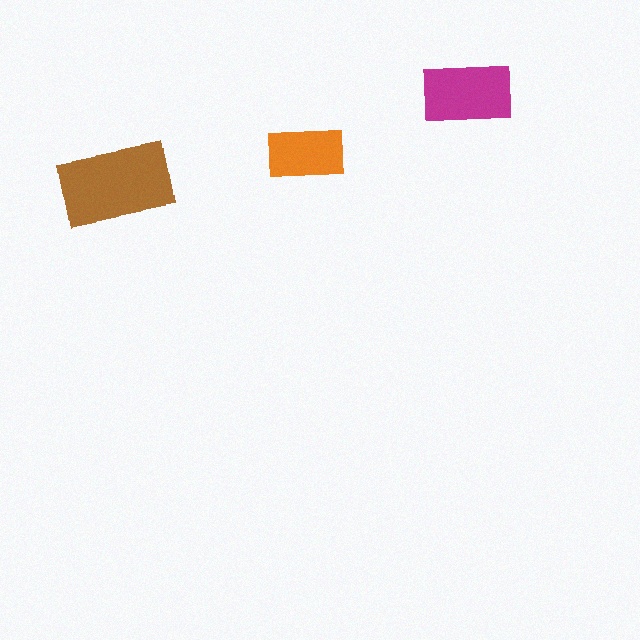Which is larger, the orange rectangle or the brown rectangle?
The brown one.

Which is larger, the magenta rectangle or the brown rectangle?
The brown one.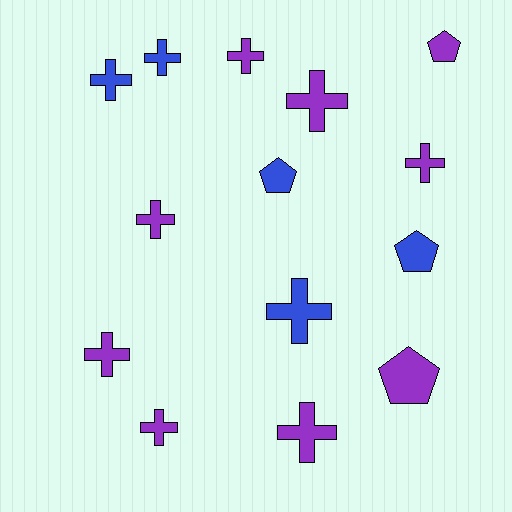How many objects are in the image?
There are 14 objects.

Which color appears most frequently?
Purple, with 9 objects.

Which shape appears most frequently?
Cross, with 10 objects.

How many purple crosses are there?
There are 7 purple crosses.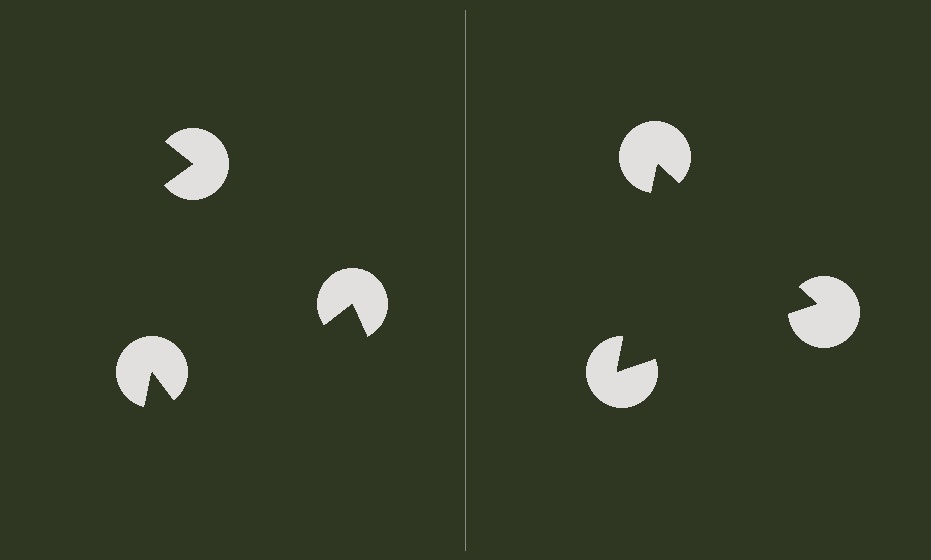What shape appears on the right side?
An illusory triangle.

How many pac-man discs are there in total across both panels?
6 — 3 on each side.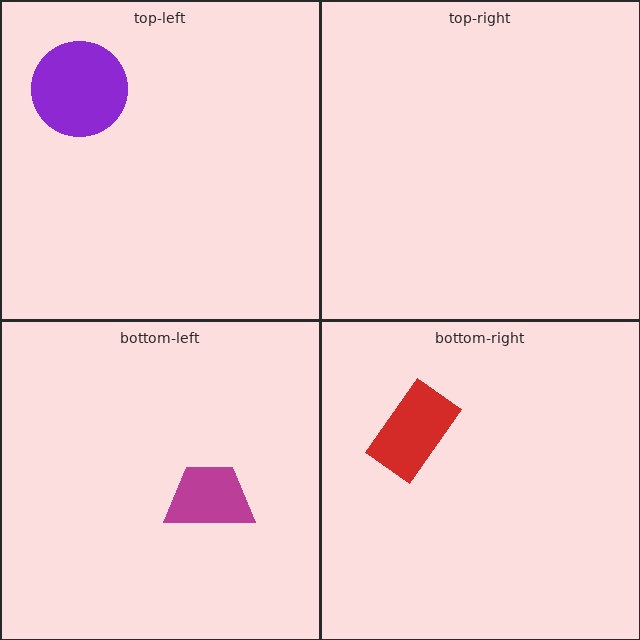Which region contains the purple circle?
The top-left region.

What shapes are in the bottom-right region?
The red rectangle.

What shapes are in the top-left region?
The purple circle.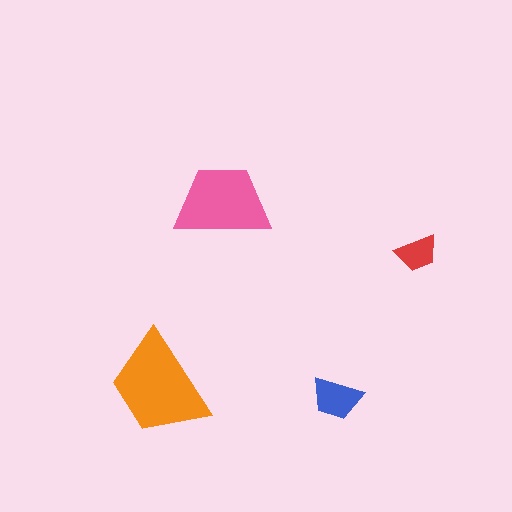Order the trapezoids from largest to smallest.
the orange one, the pink one, the blue one, the red one.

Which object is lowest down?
The blue trapezoid is bottommost.